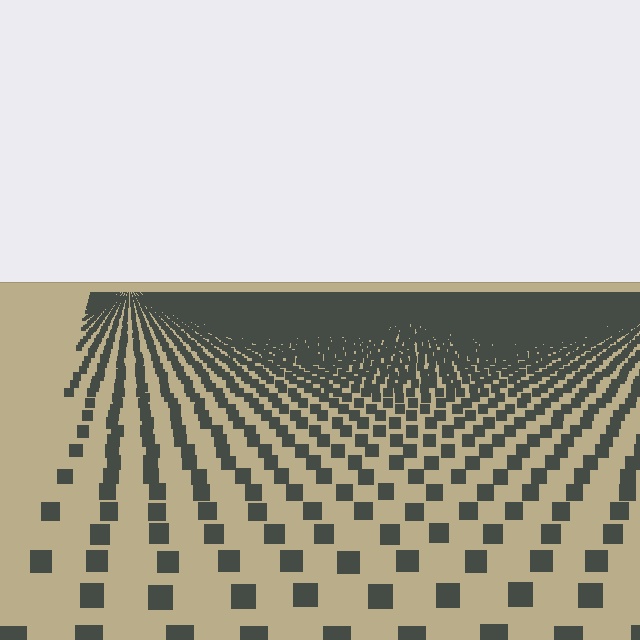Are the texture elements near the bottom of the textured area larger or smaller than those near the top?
Larger. Near the bottom, elements are closer to the viewer and appear at a bigger on-screen size.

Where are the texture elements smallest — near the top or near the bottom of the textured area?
Near the top.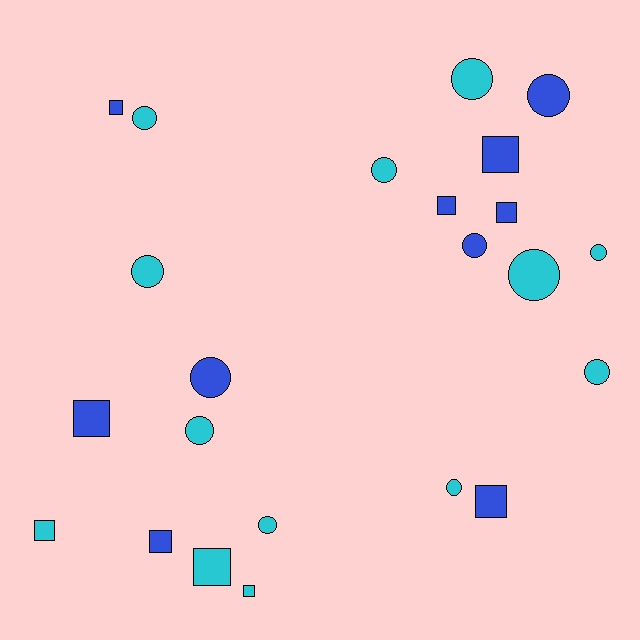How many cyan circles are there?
There are 10 cyan circles.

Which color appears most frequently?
Cyan, with 13 objects.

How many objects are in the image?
There are 23 objects.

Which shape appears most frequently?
Circle, with 13 objects.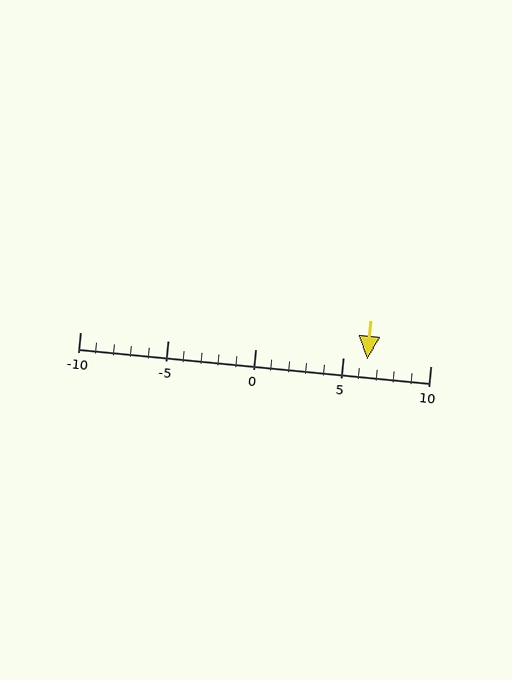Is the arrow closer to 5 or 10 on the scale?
The arrow is closer to 5.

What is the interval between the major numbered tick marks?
The major tick marks are spaced 5 units apart.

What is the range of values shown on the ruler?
The ruler shows values from -10 to 10.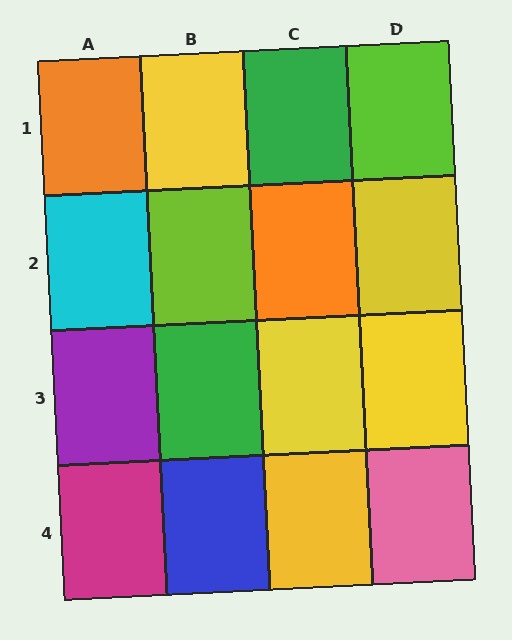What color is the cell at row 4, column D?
Pink.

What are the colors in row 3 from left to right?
Purple, green, yellow, yellow.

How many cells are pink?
1 cell is pink.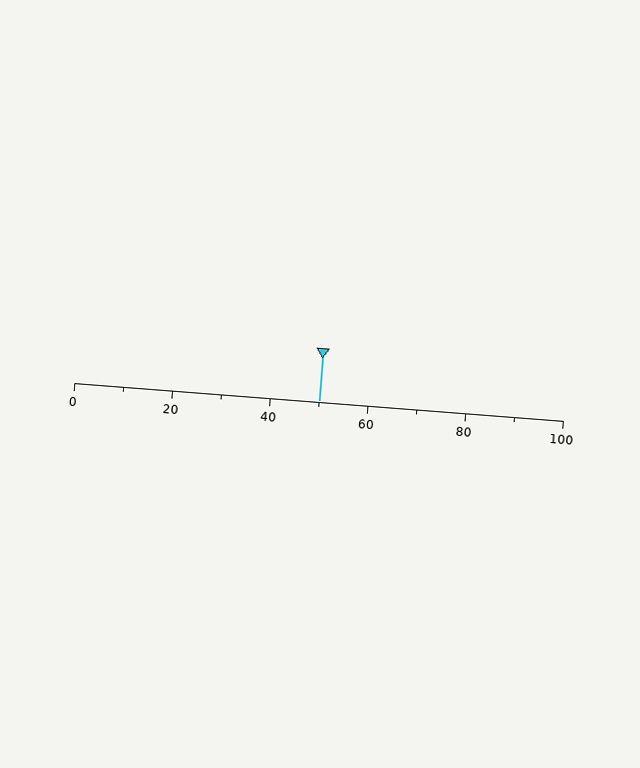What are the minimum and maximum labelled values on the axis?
The axis runs from 0 to 100.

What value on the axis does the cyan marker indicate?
The marker indicates approximately 50.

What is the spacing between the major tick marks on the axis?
The major ticks are spaced 20 apart.